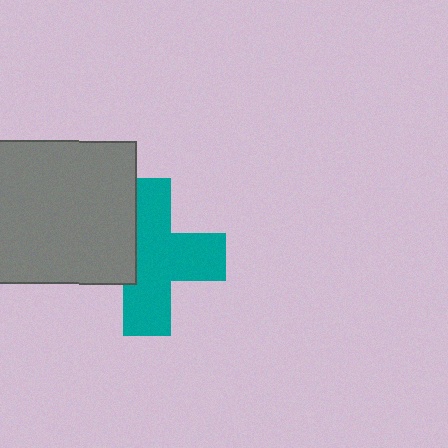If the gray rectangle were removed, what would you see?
You would see the complete teal cross.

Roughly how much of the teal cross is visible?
Most of it is visible (roughly 67%).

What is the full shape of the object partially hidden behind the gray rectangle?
The partially hidden object is a teal cross.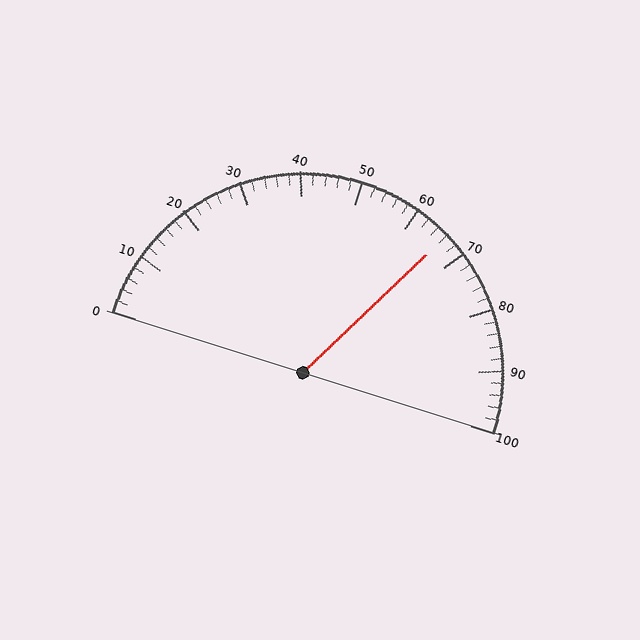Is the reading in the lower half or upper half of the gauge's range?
The reading is in the upper half of the range (0 to 100).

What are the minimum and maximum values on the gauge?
The gauge ranges from 0 to 100.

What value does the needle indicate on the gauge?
The needle indicates approximately 66.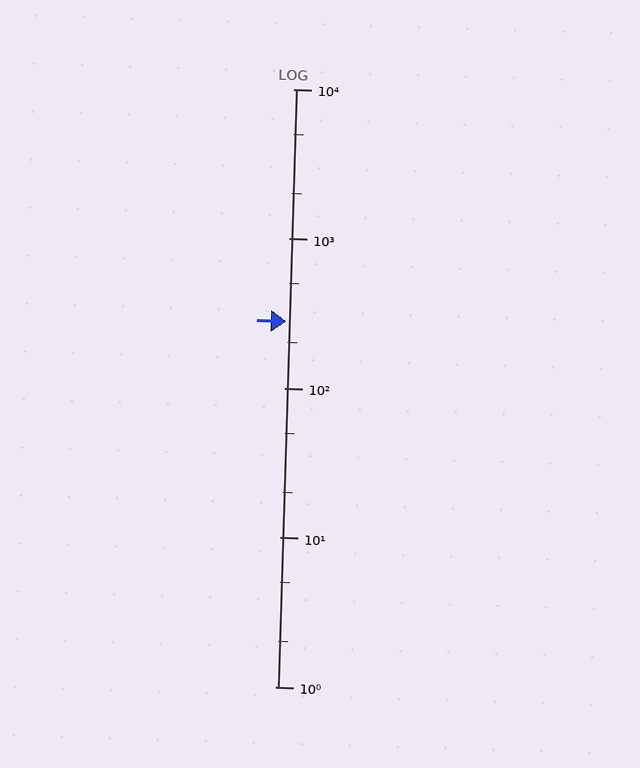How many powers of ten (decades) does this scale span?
The scale spans 4 decades, from 1 to 10000.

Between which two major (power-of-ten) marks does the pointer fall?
The pointer is between 100 and 1000.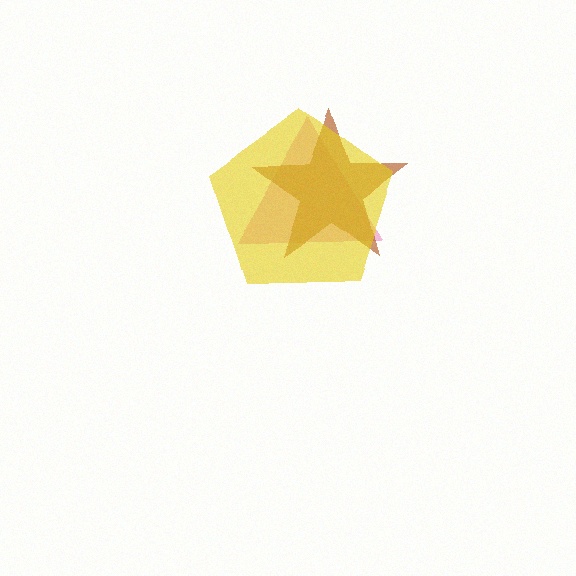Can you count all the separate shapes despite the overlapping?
Yes, there are 3 separate shapes.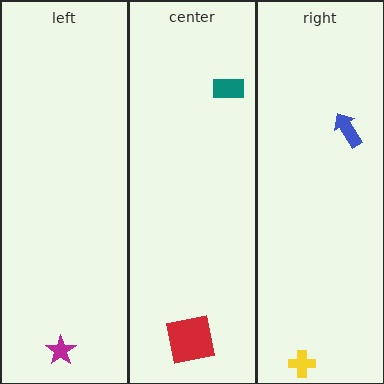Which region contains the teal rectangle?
The center region.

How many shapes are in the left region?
1.